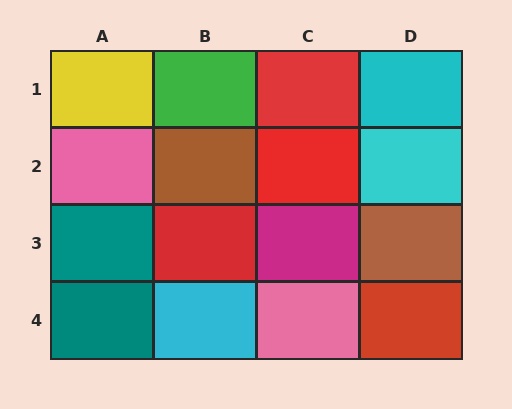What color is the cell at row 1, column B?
Green.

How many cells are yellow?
1 cell is yellow.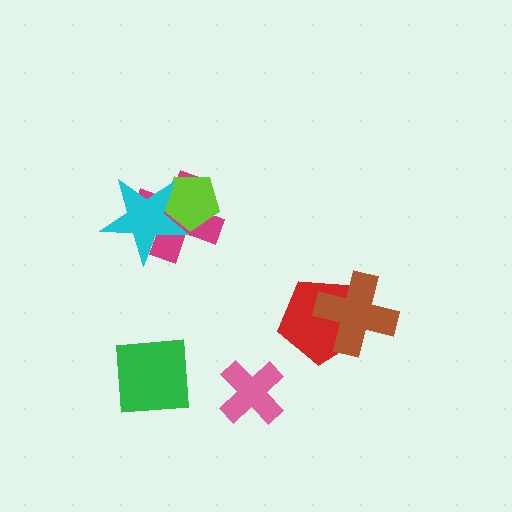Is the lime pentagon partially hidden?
Yes, it is partially covered by another shape.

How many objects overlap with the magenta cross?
2 objects overlap with the magenta cross.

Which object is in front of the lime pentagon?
The cyan star is in front of the lime pentagon.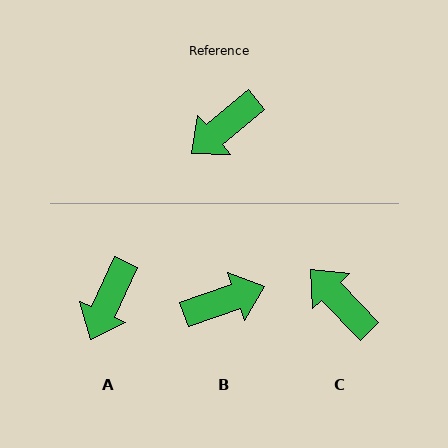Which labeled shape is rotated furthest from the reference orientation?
B, about 160 degrees away.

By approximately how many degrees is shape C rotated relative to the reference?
Approximately 86 degrees clockwise.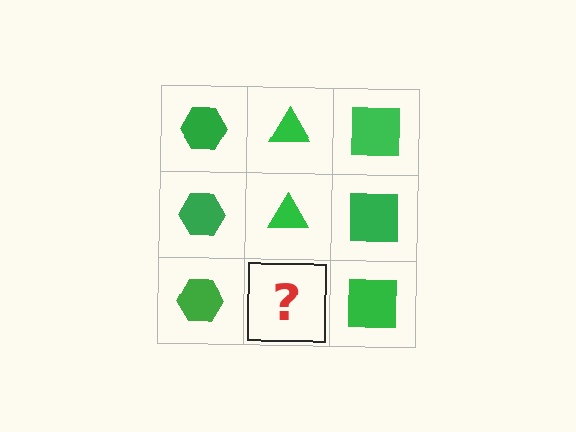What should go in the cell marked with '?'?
The missing cell should contain a green triangle.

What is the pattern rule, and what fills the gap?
The rule is that each column has a consistent shape. The gap should be filled with a green triangle.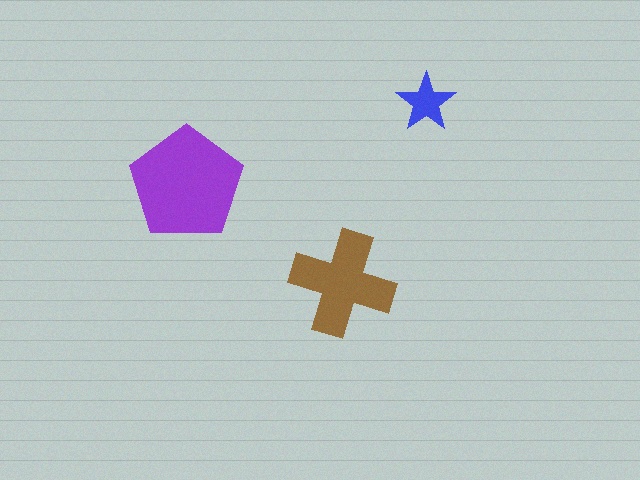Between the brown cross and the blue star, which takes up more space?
The brown cross.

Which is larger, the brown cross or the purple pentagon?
The purple pentagon.